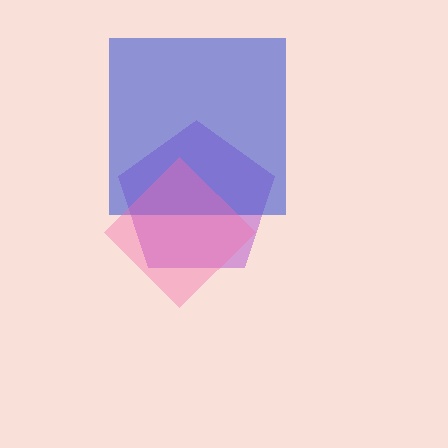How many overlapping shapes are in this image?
There are 3 overlapping shapes in the image.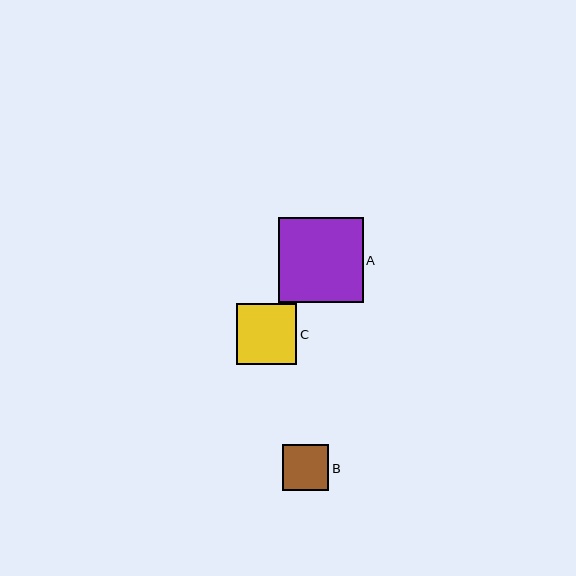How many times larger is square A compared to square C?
Square A is approximately 1.4 times the size of square C.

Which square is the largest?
Square A is the largest with a size of approximately 85 pixels.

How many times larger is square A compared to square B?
Square A is approximately 1.8 times the size of square B.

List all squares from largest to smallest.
From largest to smallest: A, C, B.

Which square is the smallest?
Square B is the smallest with a size of approximately 46 pixels.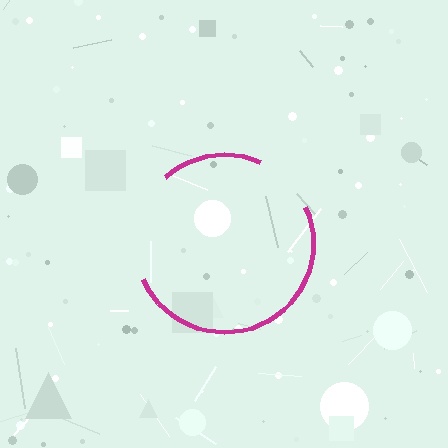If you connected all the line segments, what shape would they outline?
They would outline a circle.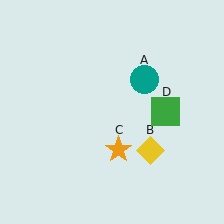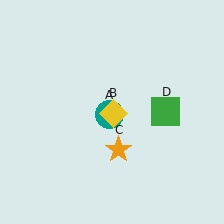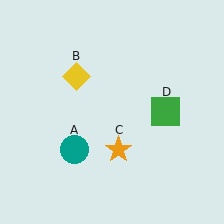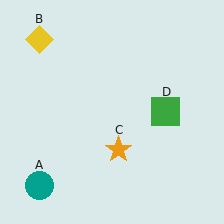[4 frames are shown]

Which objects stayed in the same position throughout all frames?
Orange star (object C) and green square (object D) remained stationary.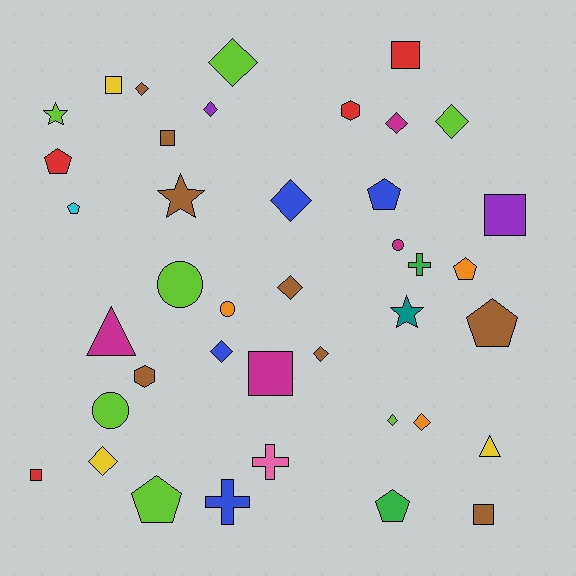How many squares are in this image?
There are 7 squares.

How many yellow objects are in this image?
There are 3 yellow objects.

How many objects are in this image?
There are 40 objects.